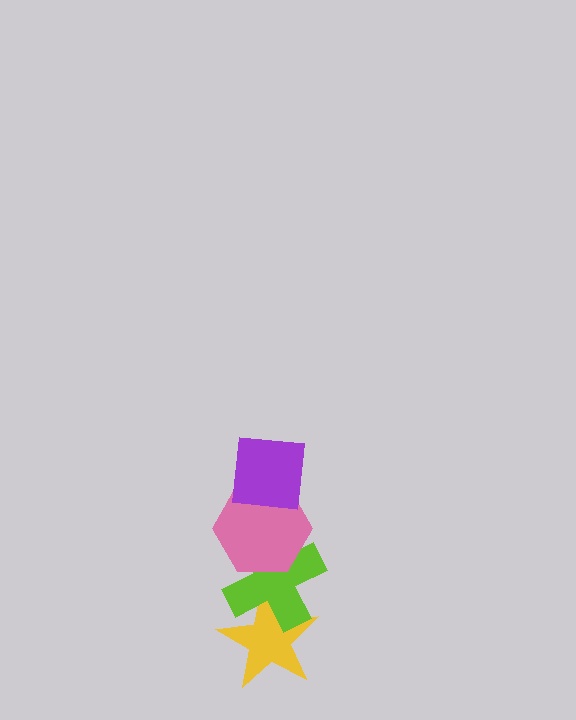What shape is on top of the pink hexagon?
The purple square is on top of the pink hexagon.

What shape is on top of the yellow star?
The lime cross is on top of the yellow star.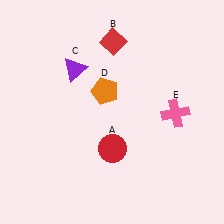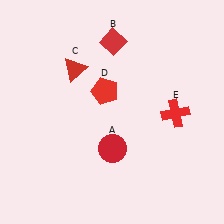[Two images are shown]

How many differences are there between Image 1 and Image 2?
There are 3 differences between the two images.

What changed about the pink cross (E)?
In Image 1, E is pink. In Image 2, it changed to red.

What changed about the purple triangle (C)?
In Image 1, C is purple. In Image 2, it changed to red.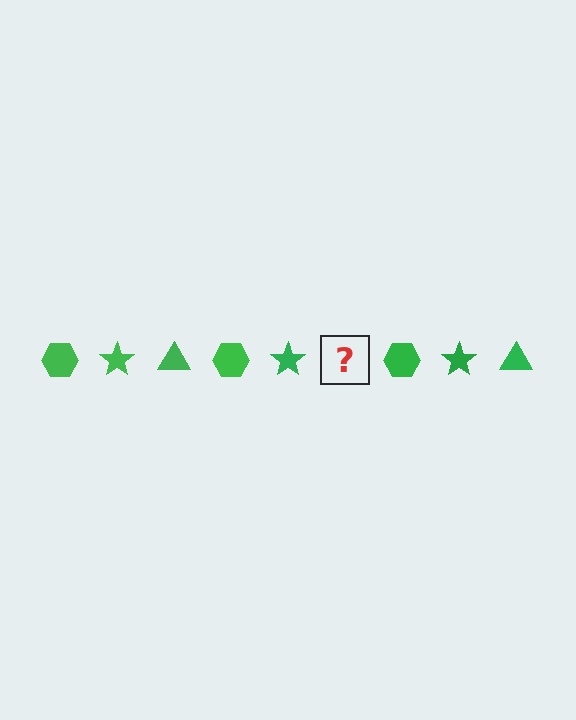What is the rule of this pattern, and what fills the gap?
The rule is that the pattern cycles through hexagon, star, triangle shapes in green. The gap should be filled with a green triangle.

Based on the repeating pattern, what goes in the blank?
The blank should be a green triangle.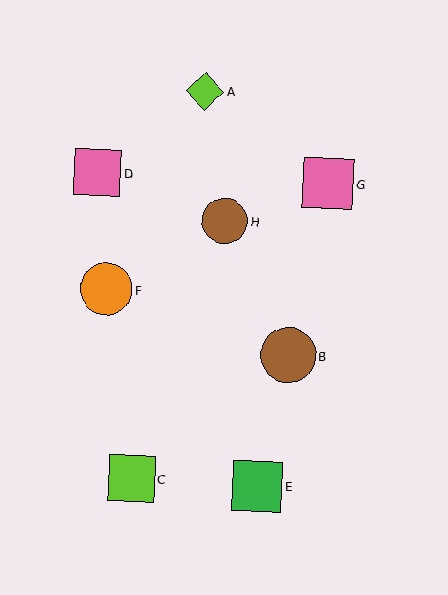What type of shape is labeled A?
Shape A is a lime diamond.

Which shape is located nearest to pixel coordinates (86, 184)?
The pink square (labeled D) at (97, 173) is nearest to that location.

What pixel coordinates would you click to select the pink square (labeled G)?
Click at (328, 183) to select the pink square G.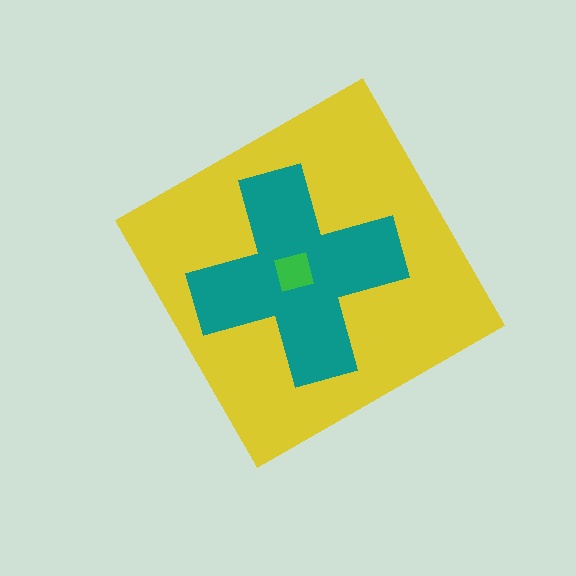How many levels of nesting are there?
3.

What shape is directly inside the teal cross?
The green square.